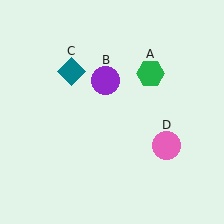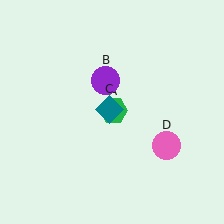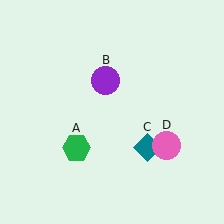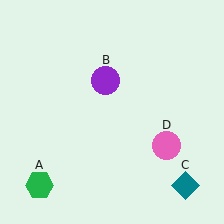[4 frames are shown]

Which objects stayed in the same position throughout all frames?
Purple circle (object B) and pink circle (object D) remained stationary.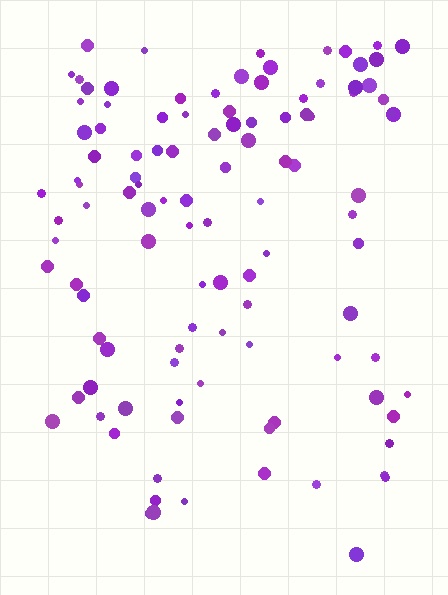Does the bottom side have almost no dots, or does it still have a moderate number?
Still a moderate number, just noticeably fewer than the top.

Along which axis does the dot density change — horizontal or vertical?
Vertical.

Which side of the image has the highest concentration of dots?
The top.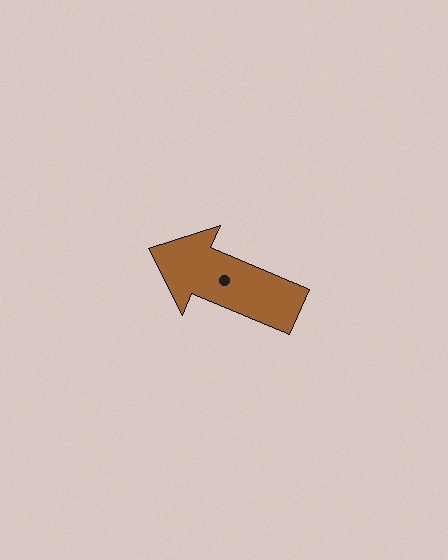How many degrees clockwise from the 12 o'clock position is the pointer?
Approximately 293 degrees.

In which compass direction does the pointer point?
Northwest.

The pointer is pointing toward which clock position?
Roughly 10 o'clock.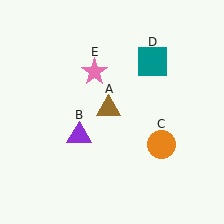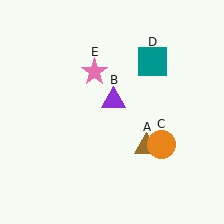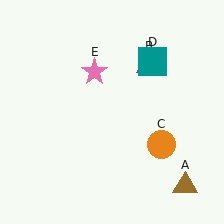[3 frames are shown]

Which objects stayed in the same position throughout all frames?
Orange circle (object C) and teal square (object D) and pink star (object E) remained stationary.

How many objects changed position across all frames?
2 objects changed position: brown triangle (object A), purple triangle (object B).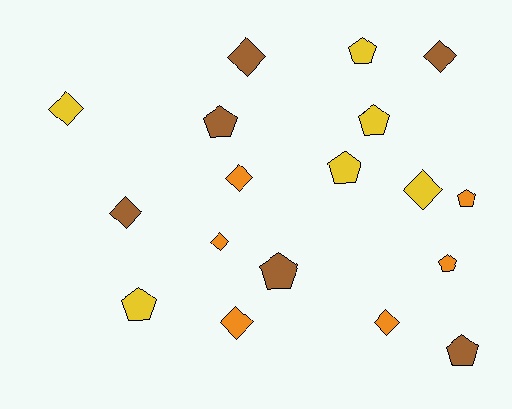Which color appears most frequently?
Yellow, with 6 objects.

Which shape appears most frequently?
Diamond, with 9 objects.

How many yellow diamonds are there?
There are 2 yellow diamonds.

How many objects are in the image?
There are 18 objects.